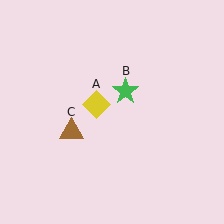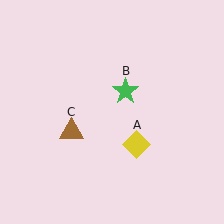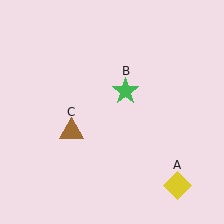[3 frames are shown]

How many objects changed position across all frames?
1 object changed position: yellow diamond (object A).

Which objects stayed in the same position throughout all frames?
Green star (object B) and brown triangle (object C) remained stationary.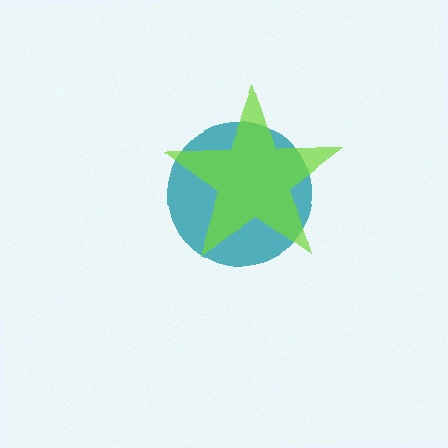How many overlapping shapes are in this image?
There are 2 overlapping shapes in the image.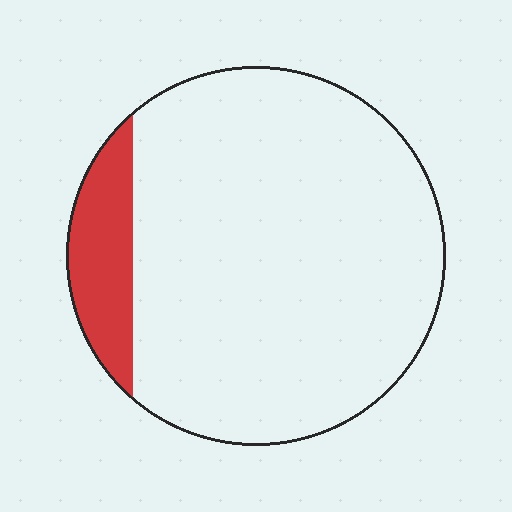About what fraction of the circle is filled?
About one eighth (1/8).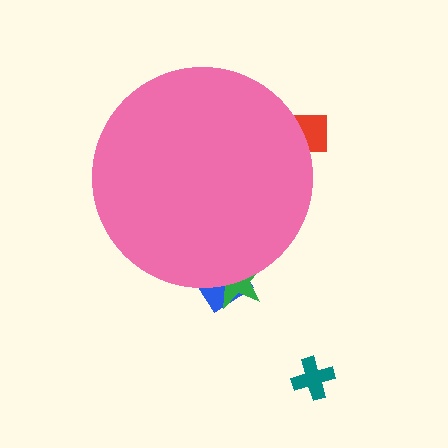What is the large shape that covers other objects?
A pink circle.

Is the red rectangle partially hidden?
Yes, the red rectangle is partially hidden behind the pink circle.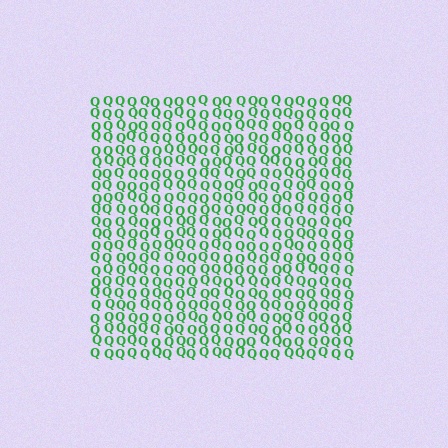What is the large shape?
The large shape is a square.